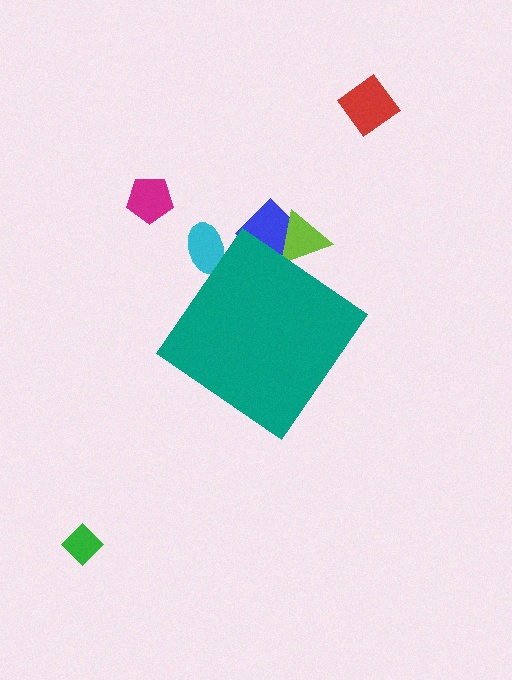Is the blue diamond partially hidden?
Yes, the blue diamond is partially hidden behind the teal diamond.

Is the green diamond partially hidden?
No, the green diamond is fully visible.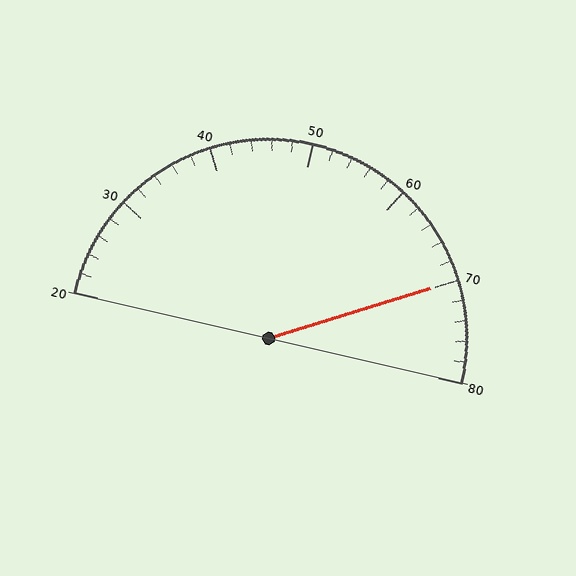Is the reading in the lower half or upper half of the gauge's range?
The reading is in the upper half of the range (20 to 80).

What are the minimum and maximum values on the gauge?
The gauge ranges from 20 to 80.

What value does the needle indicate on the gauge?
The needle indicates approximately 70.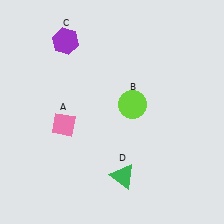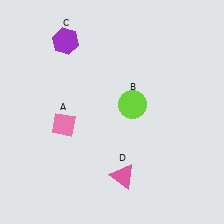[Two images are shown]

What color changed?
The triangle (D) changed from green in Image 1 to pink in Image 2.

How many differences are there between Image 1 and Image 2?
There is 1 difference between the two images.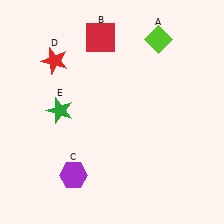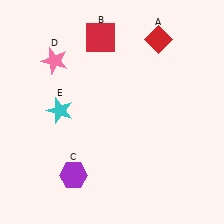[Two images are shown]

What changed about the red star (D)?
In Image 1, D is red. In Image 2, it changed to pink.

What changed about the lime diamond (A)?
In Image 1, A is lime. In Image 2, it changed to red.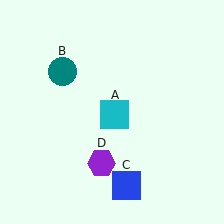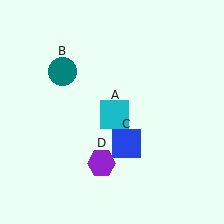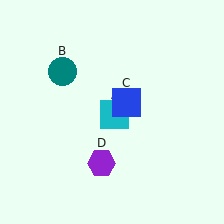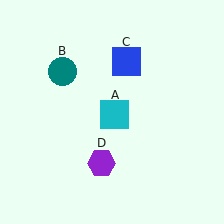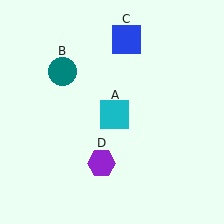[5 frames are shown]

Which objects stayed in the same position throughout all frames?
Cyan square (object A) and teal circle (object B) and purple hexagon (object D) remained stationary.